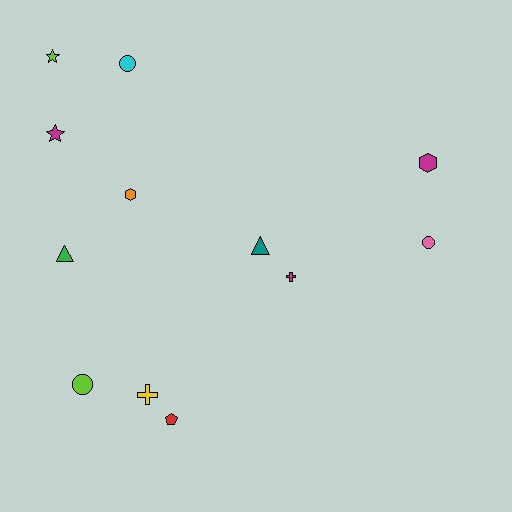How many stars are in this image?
There are 2 stars.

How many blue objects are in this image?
There are no blue objects.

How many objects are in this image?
There are 12 objects.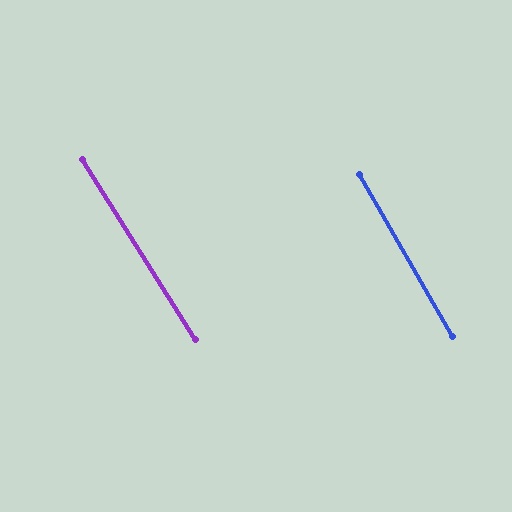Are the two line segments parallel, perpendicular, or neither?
Parallel — their directions differ by only 1.9°.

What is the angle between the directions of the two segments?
Approximately 2 degrees.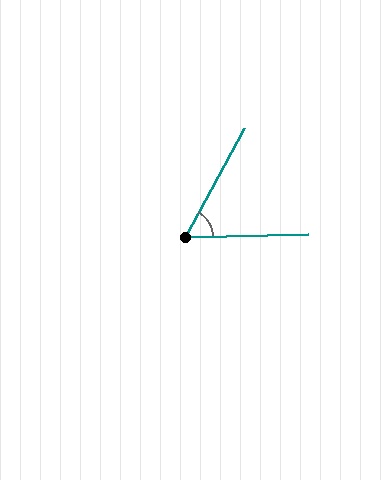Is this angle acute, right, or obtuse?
It is acute.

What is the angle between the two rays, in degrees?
Approximately 60 degrees.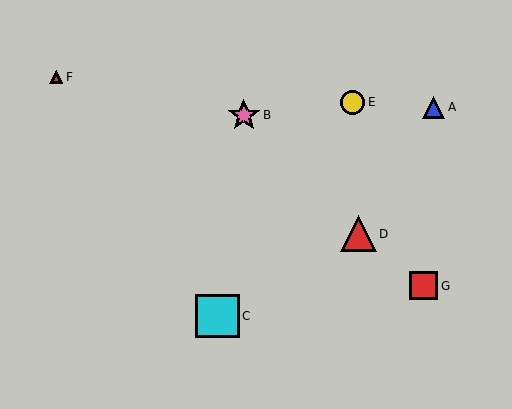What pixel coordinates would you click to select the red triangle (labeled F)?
Click at (56, 77) to select the red triangle F.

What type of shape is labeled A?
Shape A is a blue triangle.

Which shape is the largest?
The cyan square (labeled C) is the largest.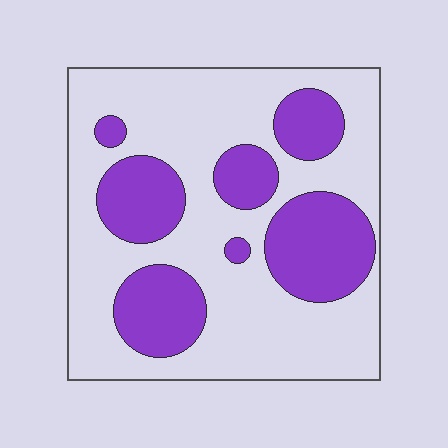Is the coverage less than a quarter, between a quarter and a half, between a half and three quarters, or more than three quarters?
Between a quarter and a half.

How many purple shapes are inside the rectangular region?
7.